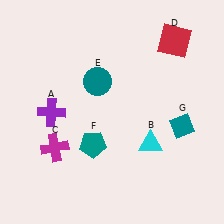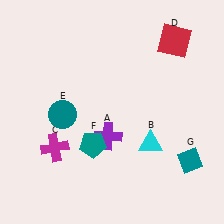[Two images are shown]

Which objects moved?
The objects that moved are: the purple cross (A), the teal circle (E), the teal diamond (G).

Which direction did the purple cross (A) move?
The purple cross (A) moved right.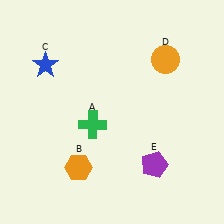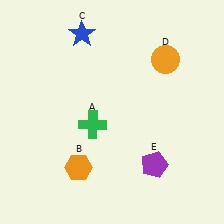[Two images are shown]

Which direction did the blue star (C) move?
The blue star (C) moved right.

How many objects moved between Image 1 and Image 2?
1 object moved between the two images.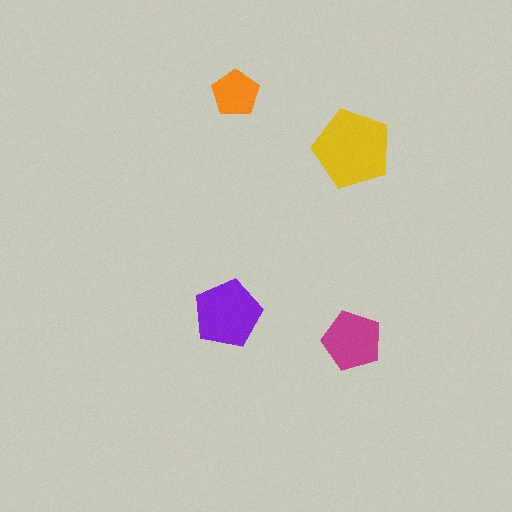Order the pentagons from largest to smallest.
the yellow one, the purple one, the magenta one, the orange one.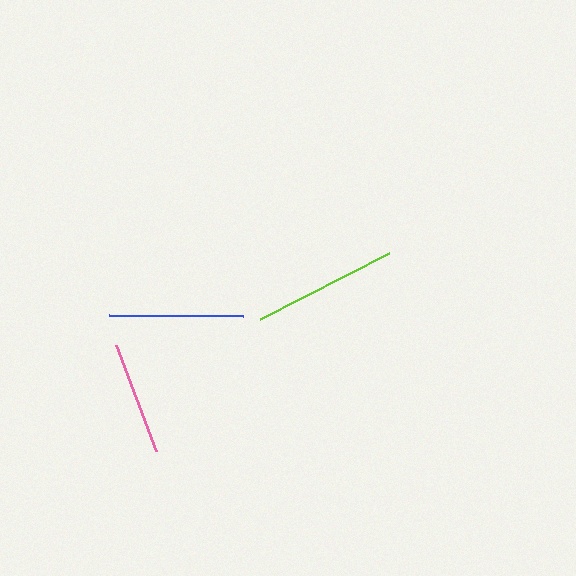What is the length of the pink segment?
The pink segment is approximately 114 pixels long.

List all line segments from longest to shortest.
From longest to shortest: lime, blue, pink.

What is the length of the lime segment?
The lime segment is approximately 144 pixels long.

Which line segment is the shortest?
The pink line is the shortest at approximately 114 pixels.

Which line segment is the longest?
The lime line is the longest at approximately 144 pixels.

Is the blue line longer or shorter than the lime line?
The lime line is longer than the blue line.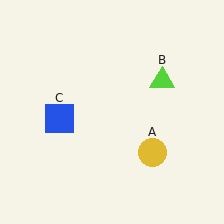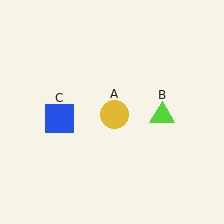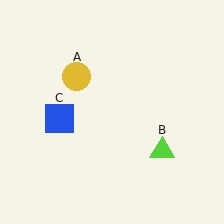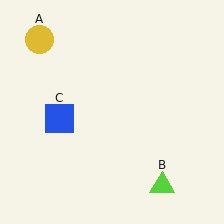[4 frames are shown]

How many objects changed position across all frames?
2 objects changed position: yellow circle (object A), lime triangle (object B).